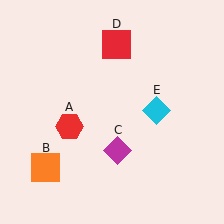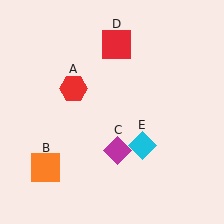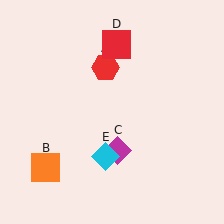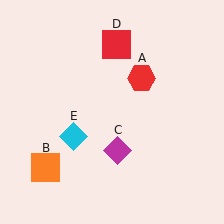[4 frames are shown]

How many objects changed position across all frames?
2 objects changed position: red hexagon (object A), cyan diamond (object E).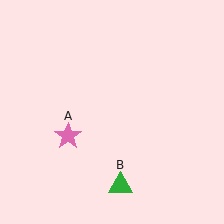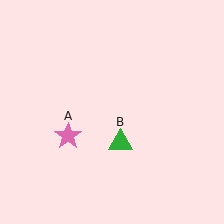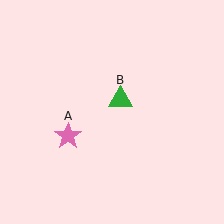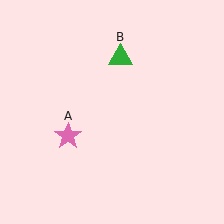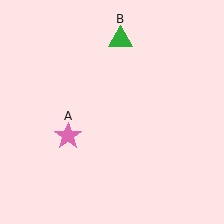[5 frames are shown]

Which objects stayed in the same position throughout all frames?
Pink star (object A) remained stationary.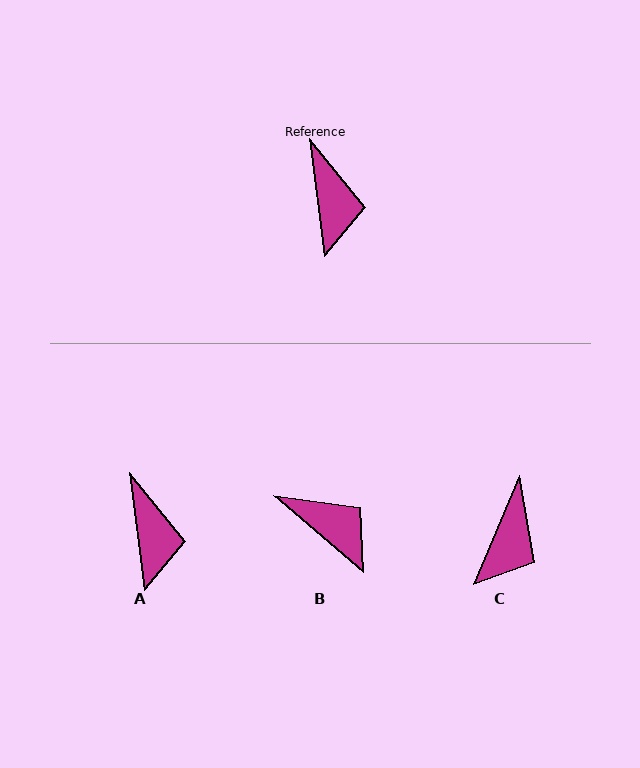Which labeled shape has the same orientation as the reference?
A.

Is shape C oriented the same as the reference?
No, it is off by about 30 degrees.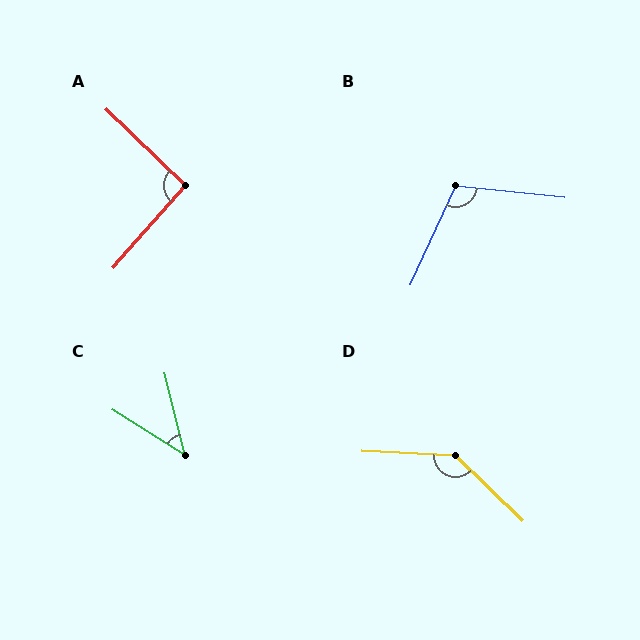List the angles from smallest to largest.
C (44°), A (92°), B (109°), D (138°).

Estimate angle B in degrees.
Approximately 109 degrees.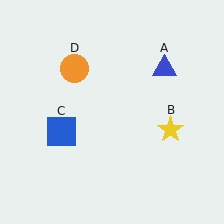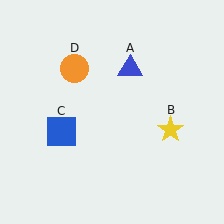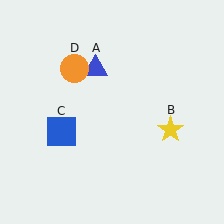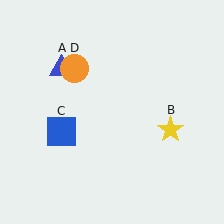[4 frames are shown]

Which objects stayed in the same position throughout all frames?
Yellow star (object B) and blue square (object C) and orange circle (object D) remained stationary.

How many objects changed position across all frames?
1 object changed position: blue triangle (object A).